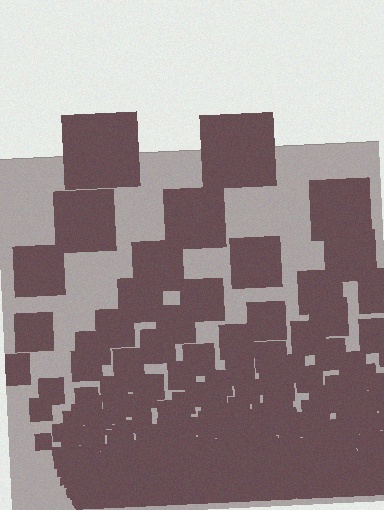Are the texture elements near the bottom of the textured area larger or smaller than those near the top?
Smaller. The gradient is inverted — elements near the bottom are smaller and denser.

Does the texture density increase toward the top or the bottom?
Density increases toward the bottom.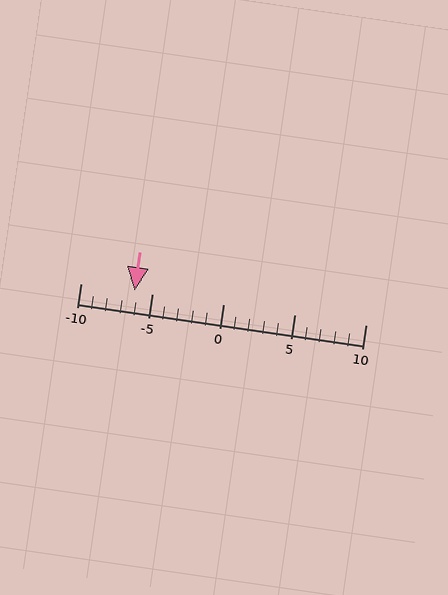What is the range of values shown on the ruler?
The ruler shows values from -10 to 10.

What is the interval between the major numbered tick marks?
The major tick marks are spaced 5 units apart.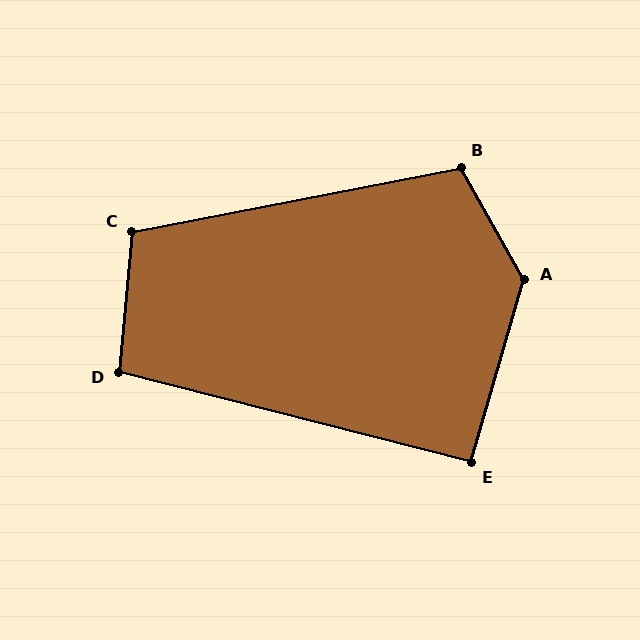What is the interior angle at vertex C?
Approximately 106 degrees (obtuse).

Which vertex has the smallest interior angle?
E, at approximately 92 degrees.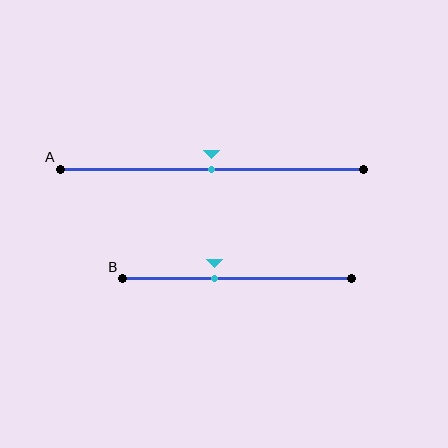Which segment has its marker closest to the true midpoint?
Segment A has its marker closest to the true midpoint.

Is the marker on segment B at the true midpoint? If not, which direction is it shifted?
No, the marker on segment B is shifted to the left by about 10% of the segment length.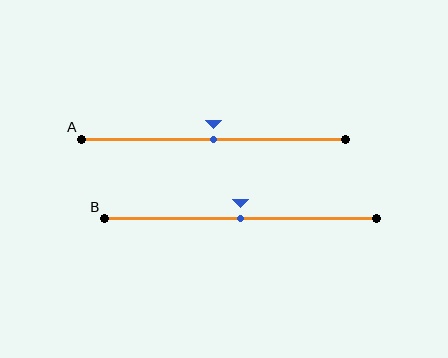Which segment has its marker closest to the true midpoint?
Segment A has its marker closest to the true midpoint.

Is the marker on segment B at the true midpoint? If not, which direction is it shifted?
Yes, the marker on segment B is at the true midpoint.